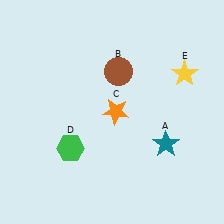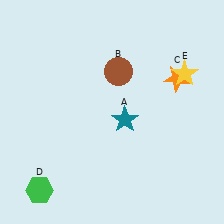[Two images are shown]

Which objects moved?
The objects that moved are: the teal star (A), the orange star (C), the green hexagon (D).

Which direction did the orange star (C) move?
The orange star (C) moved right.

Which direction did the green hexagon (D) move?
The green hexagon (D) moved down.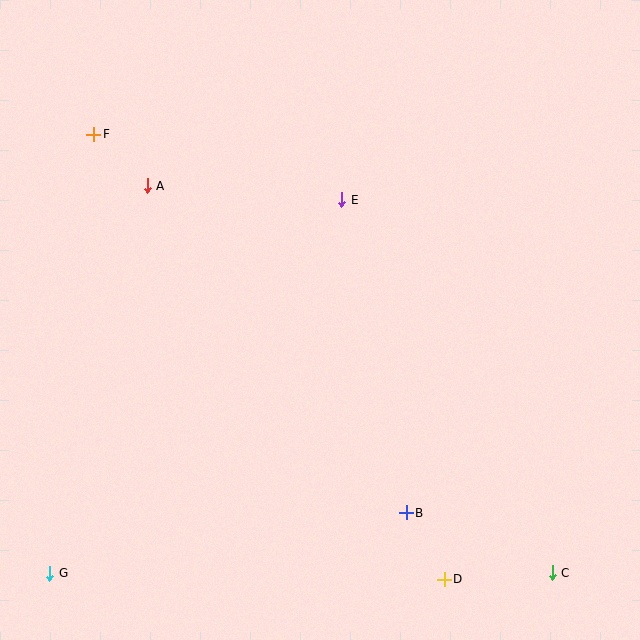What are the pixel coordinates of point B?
Point B is at (406, 513).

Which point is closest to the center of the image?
Point E at (341, 200) is closest to the center.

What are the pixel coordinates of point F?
Point F is at (94, 134).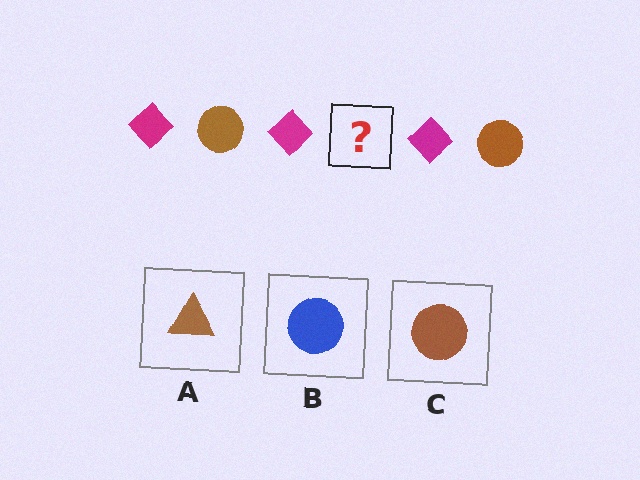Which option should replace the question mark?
Option C.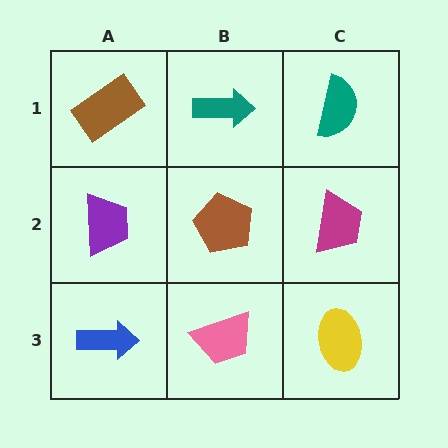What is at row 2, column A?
A purple trapezoid.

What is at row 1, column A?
A brown rectangle.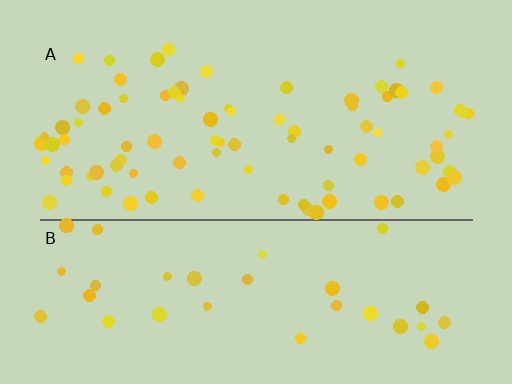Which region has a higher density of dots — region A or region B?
A (the top).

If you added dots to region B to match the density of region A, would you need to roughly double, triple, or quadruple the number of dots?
Approximately double.